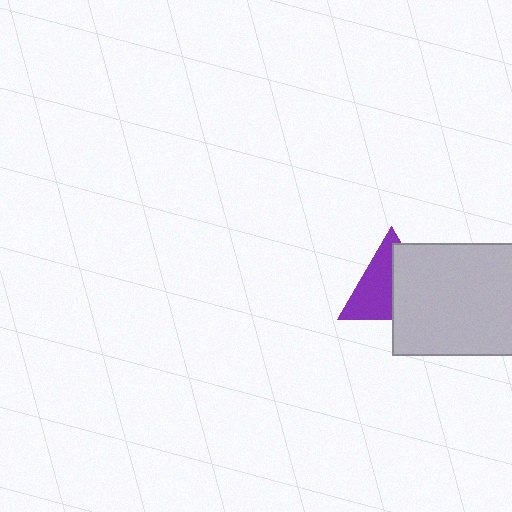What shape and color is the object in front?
The object in front is a light gray rectangle.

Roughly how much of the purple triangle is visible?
About half of it is visible (roughly 52%).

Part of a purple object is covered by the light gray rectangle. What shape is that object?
It is a triangle.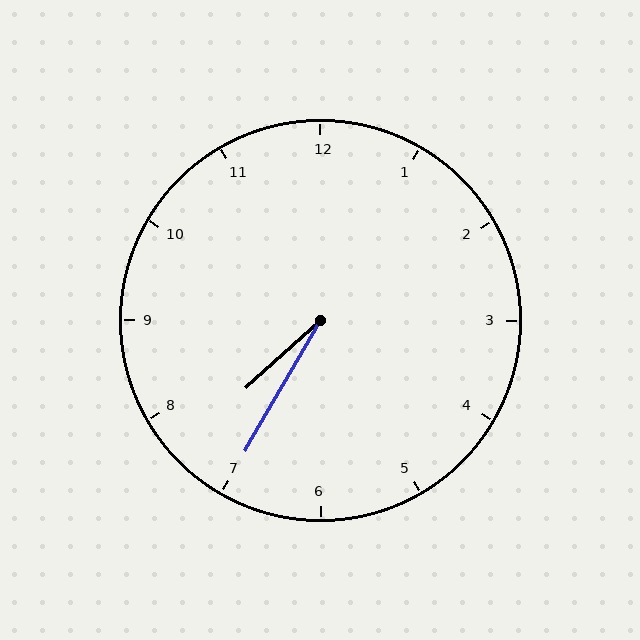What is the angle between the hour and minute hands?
Approximately 18 degrees.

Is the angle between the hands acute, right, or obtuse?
It is acute.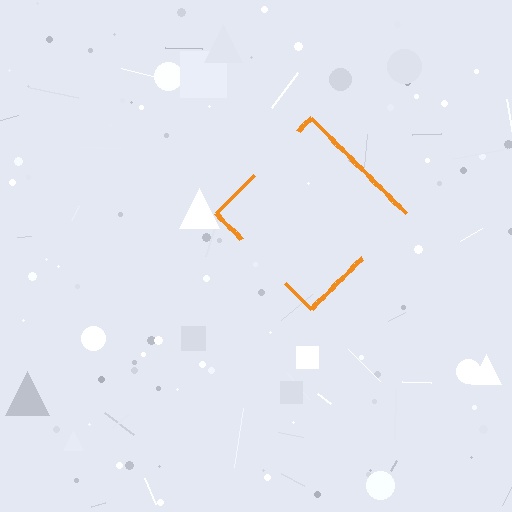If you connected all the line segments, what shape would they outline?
They would outline a diamond.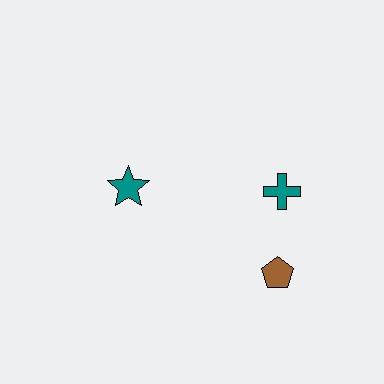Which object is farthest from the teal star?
The brown pentagon is farthest from the teal star.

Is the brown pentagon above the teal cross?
No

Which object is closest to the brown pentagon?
The teal cross is closest to the brown pentagon.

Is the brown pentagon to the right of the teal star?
Yes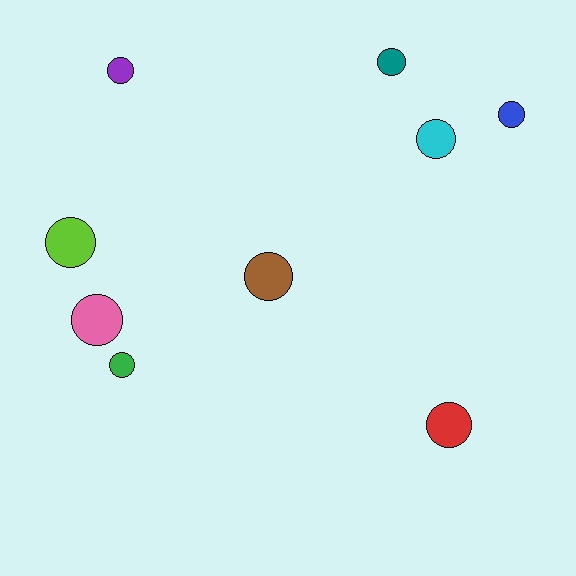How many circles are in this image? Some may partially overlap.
There are 9 circles.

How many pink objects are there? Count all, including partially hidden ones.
There is 1 pink object.